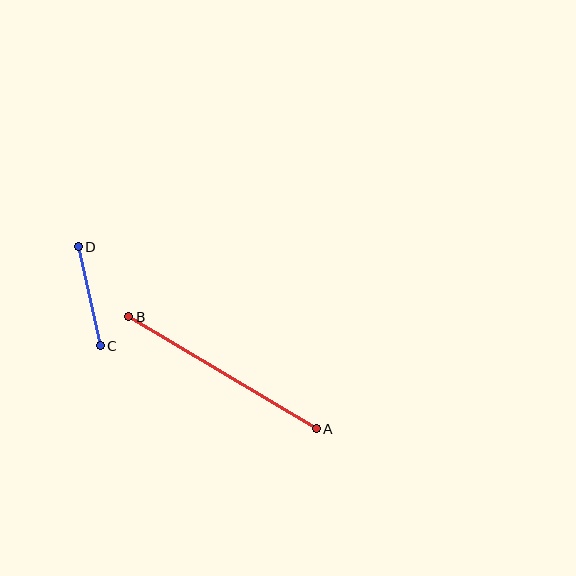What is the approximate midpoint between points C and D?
The midpoint is at approximately (89, 296) pixels.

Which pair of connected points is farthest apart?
Points A and B are farthest apart.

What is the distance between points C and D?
The distance is approximately 101 pixels.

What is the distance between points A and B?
The distance is approximately 219 pixels.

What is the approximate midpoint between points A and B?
The midpoint is at approximately (223, 373) pixels.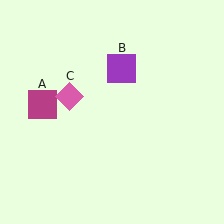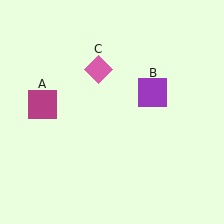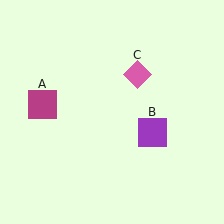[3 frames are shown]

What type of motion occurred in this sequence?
The purple square (object B), pink diamond (object C) rotated clockwise around the center of the scene.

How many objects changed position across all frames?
2 objects changed position: purple square (object B), pink diamond (object C).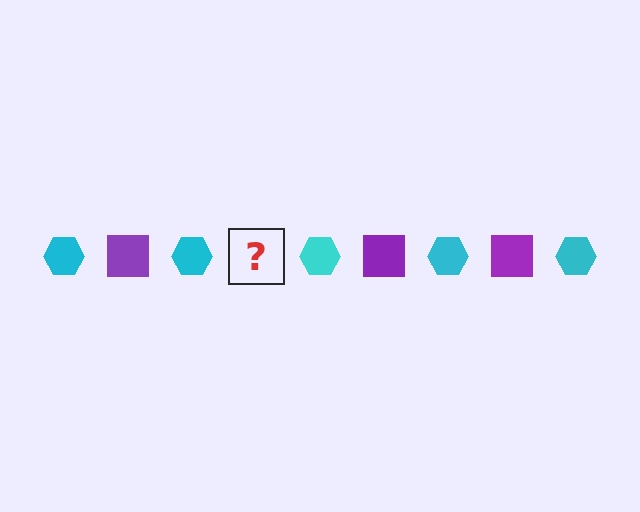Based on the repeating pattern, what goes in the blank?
The blank should be a purple square.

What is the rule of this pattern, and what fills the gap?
The rule is that the pattern alternates between cyan hexagon and purple square. The gap should be filled with a purple square.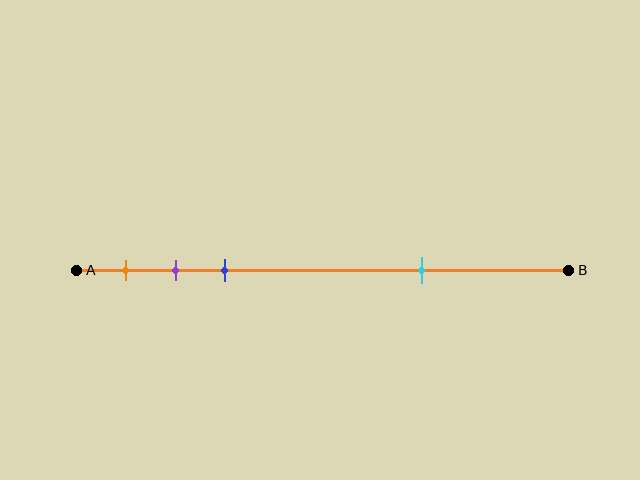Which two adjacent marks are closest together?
The purple and blue marks are the closest adjacent pair.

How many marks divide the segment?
There are 4 marks dividing the segment.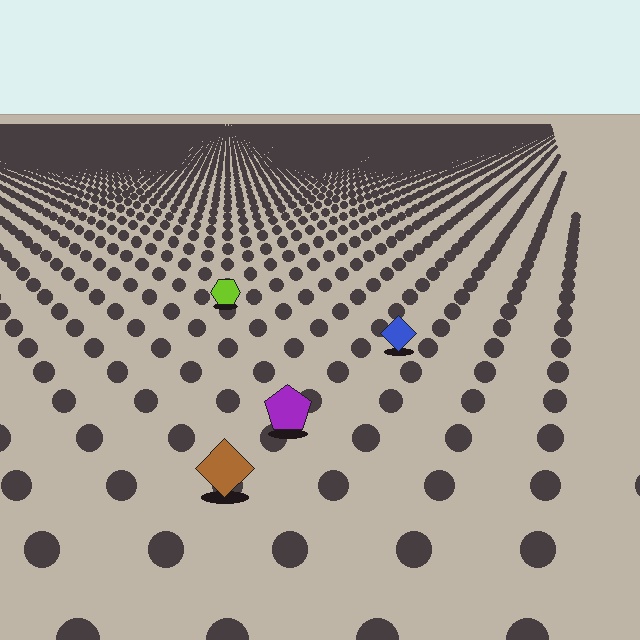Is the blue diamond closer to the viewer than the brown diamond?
No. The brown diamond is closer — you can tell from the texture gradient: the ground texture is coarser near it.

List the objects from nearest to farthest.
From nearest to farthest: the brown diamond, the purple pentagon, the blue diamond, the lime hexagon.